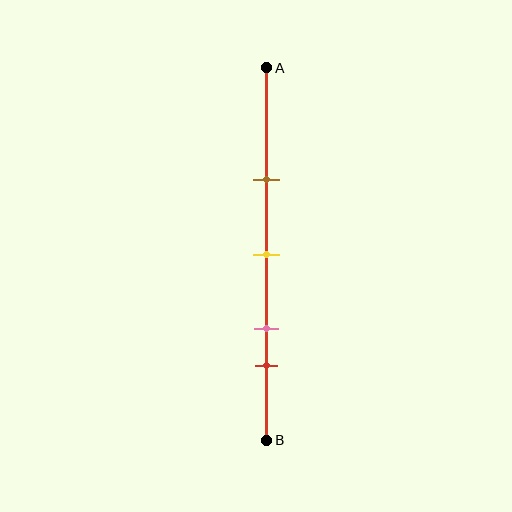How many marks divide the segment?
There are 4 marks dividing the segment.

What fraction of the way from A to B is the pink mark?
The pink mark is approximately 70% (0.7) of the way from A to B.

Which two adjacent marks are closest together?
The pink and red marks are the closest adjacent pair.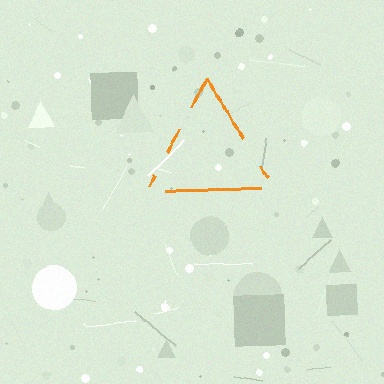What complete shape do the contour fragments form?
The contour fragments form a triangle.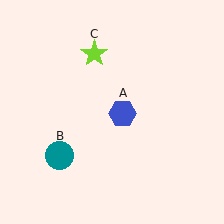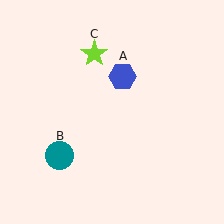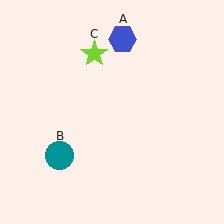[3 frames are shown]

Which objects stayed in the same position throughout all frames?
Teal circle (object B) and lime star (object C) remained stationary.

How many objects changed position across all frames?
1 object changed position: blue hexagon (object A).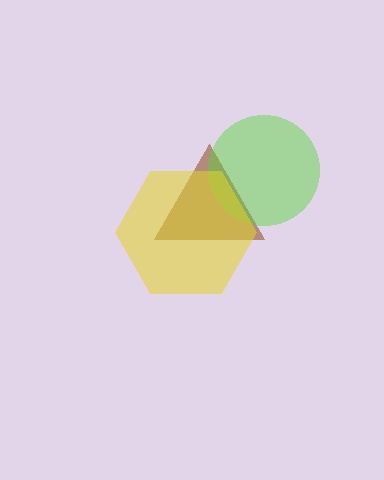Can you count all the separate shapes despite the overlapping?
Yes, there are 3 separate shapes.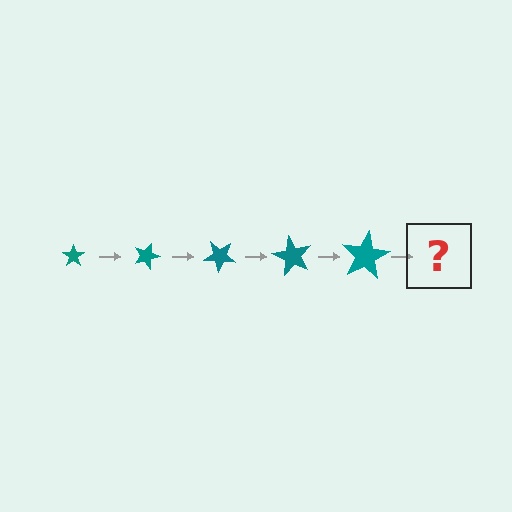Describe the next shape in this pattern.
It should be a star, larger than the previous one and rotated 100 degrees from the start.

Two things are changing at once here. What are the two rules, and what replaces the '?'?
The two rules are that the star grows larger each step and it rotates 20 degrees each step. The '?' should be a star, larger than the previous one and rotated 100 degrees from the start.